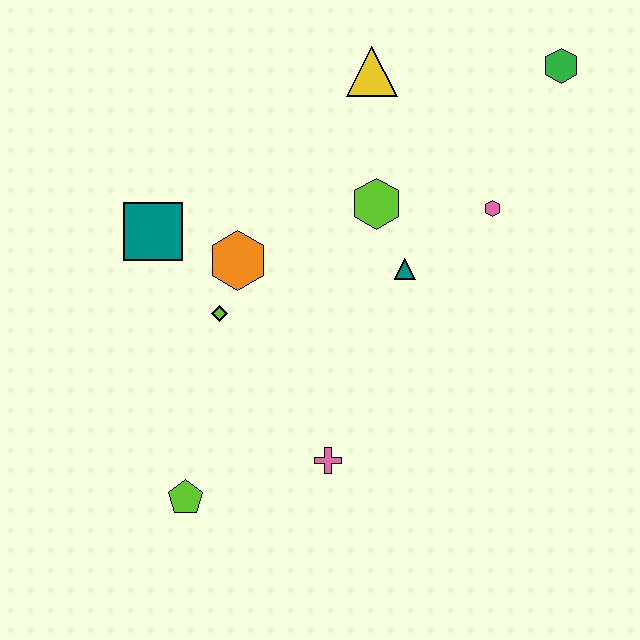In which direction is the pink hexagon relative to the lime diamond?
The pink hexagon is to the right of the lime diamond.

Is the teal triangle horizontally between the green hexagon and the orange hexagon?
Yes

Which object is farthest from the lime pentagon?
The green hexagon is farthest from the lime pentagon.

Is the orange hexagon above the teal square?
No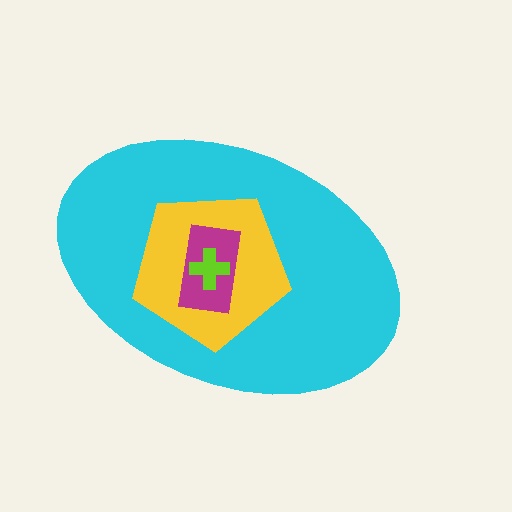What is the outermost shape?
The cyan ellipse.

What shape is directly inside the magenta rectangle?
The lime cross.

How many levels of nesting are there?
4.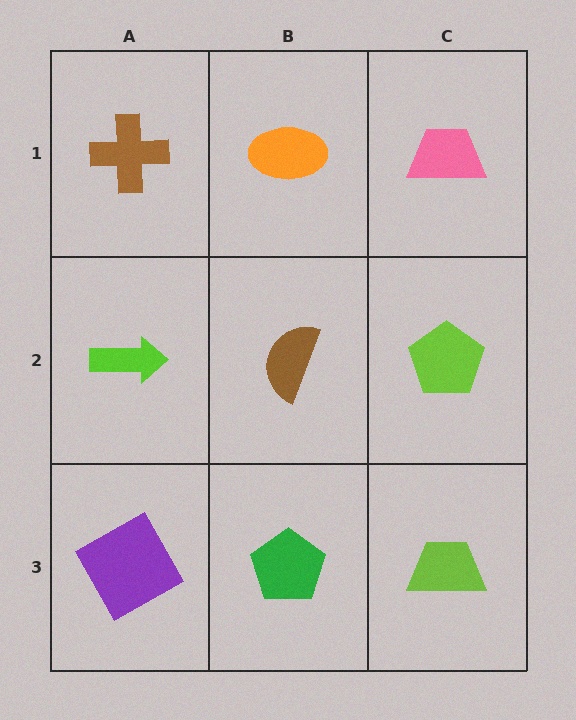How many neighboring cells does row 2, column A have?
3.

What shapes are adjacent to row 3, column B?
A brown semicircle (row 2, column B), a purple square (row 3, column A), a lime trapezoid (row 3, column C).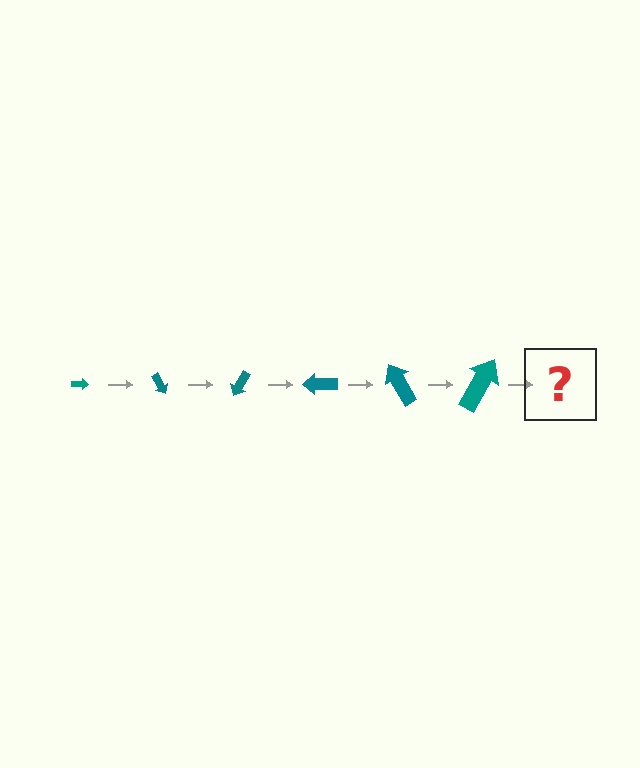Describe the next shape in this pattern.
It should be an arrow, larger than the previous one and rotated 360 degrees from the start.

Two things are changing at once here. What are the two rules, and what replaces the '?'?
The two rules are that the arrow grows larger each step and it rotates 60 degrees each step. The '?' should be an arrow, larger than the previous one and rotated 360 degrees from the start.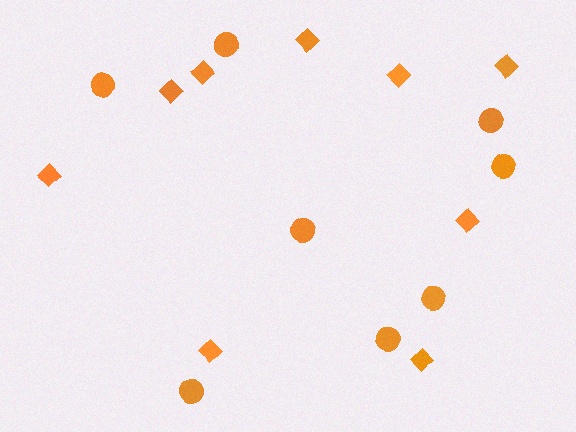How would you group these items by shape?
There are 2 groups: one group of diamonds (9) and one group of circles (8).